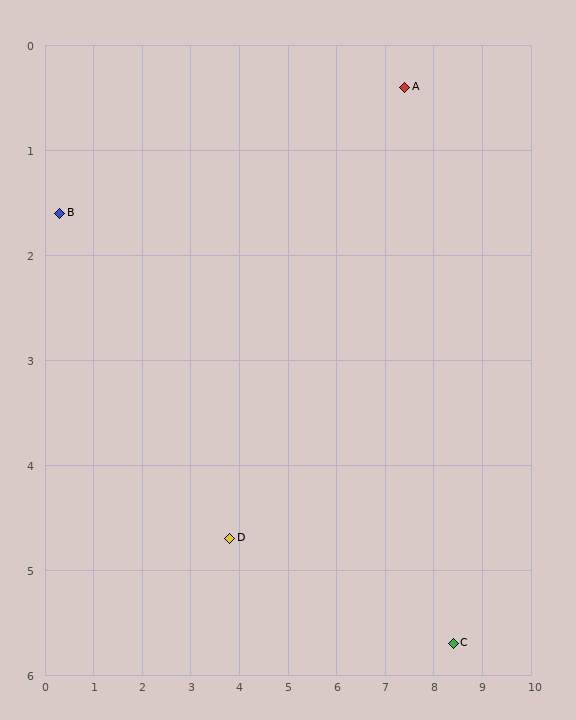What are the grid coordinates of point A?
Point A is at approximately (7.4, 0.4).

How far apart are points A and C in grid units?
Points A and C are about 5.4 grid units apart.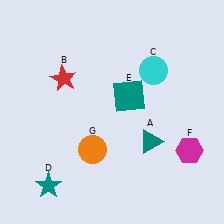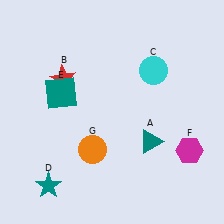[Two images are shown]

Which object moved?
The teal square (E) moved left.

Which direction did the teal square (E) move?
The teal square (E) moved left.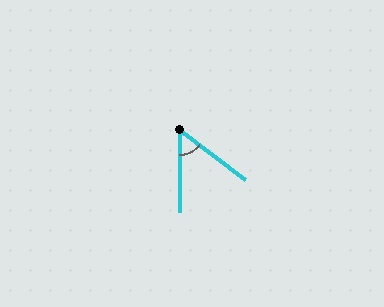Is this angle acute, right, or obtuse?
It is acute.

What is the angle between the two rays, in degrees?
Approximately 53 degrees.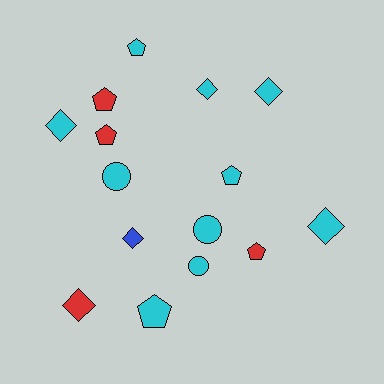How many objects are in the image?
There are 15 objects.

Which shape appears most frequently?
Diamond, with 6 objects.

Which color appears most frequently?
Cyan, with 10 objects.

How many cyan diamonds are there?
There are 4 cyan diamonds.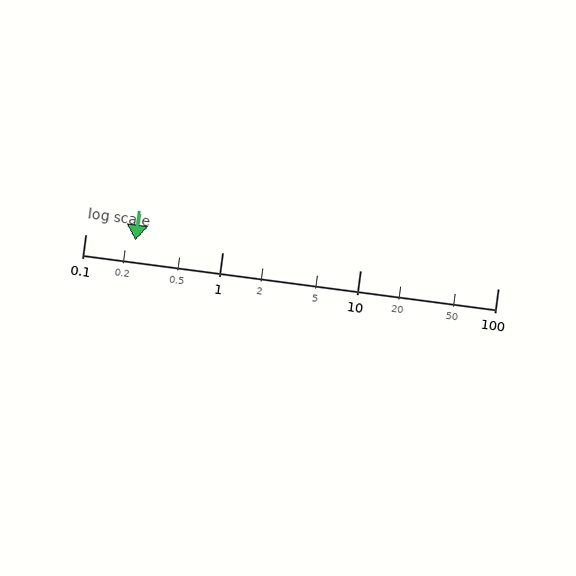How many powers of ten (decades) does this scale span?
The scale spans 3 decades, from 0.1 to 100.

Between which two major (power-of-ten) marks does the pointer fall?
The pointer is between 0.1 and 1.